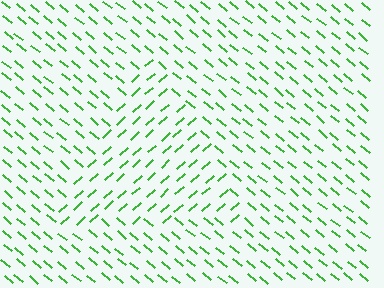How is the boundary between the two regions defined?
The boundary is defined purely by a change in line orientation (approximately 82 degrees difference). All lines are the same color and thickness.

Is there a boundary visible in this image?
Yes, there is a texture boundary formed by a change in line orientation.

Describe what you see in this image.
The image is filled with small green line segments. A triangle region in the image has lines oriented differently from the surrounding lines, creating a visible texture boundary.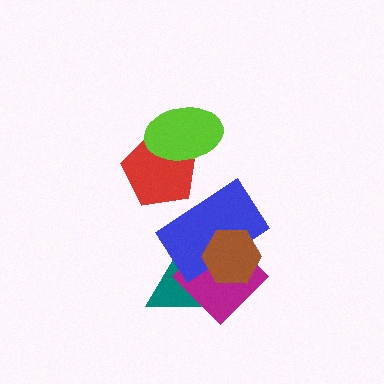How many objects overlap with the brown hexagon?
2 objects overlap with the brown hexagon.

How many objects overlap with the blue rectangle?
4 objects overlap with the blue rectangle.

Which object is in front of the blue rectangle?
The brown hexagon is in front of the blue rectangle.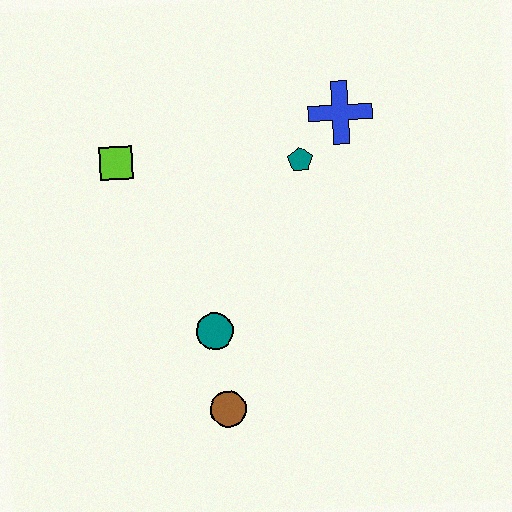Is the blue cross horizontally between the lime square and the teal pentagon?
No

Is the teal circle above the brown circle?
Yes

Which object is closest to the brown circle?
The teal circle is closest to the brown circle.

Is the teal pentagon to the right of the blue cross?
No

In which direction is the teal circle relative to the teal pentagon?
The teal circle is below the teal pentagon.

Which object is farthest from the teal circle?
The blue cross is farthest from the teal circle.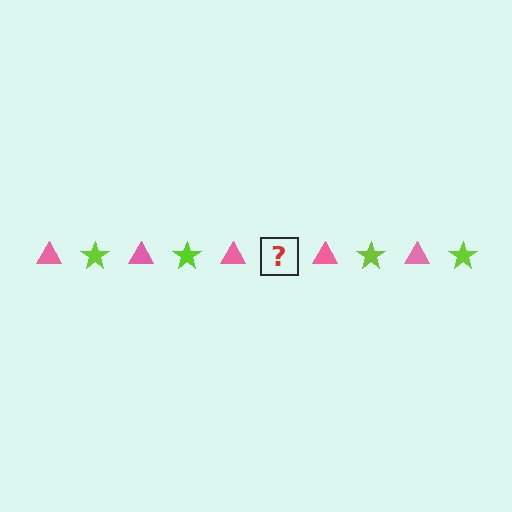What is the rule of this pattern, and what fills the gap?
The rule is that the pattern alternates between pink triangle and lime star. The gap should be filled with a lime star.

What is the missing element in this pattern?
The missing element is a lime star.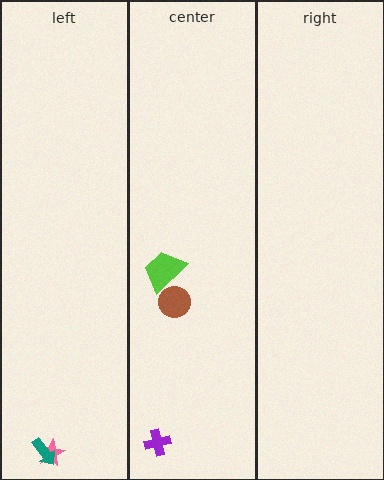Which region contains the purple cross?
The center region.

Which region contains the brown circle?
The center region.